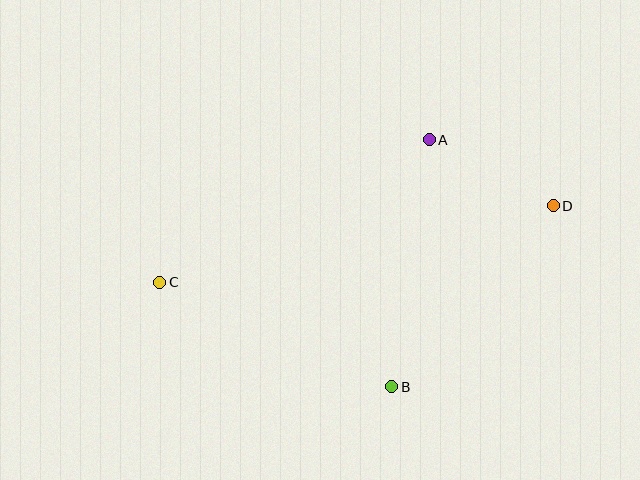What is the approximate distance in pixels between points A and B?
The distance between A and B is approximately 250 pixels.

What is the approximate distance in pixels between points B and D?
The distance between B and D is approximately 243 pixels.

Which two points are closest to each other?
Points A and D are closest to each other.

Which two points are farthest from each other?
Points C and D are farthest from each other.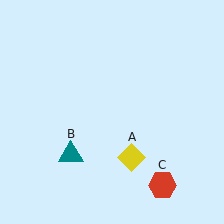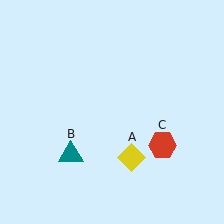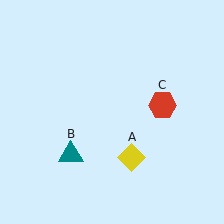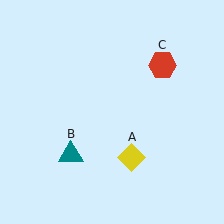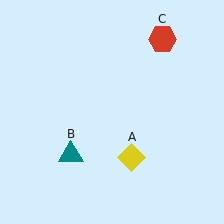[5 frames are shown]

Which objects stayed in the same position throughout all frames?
Yellow diamond (object A) and teal triangle (object B) remained stationary.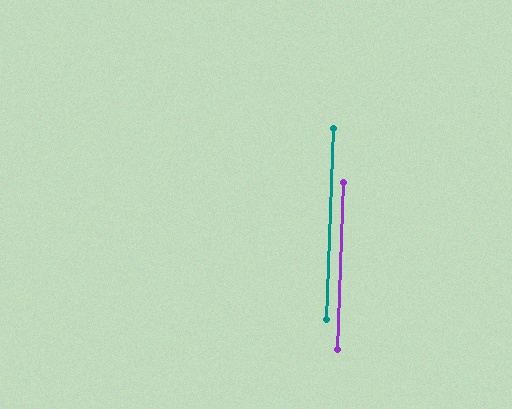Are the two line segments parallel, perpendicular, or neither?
Parallel — their directions differ by only 0.0°.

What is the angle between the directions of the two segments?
Approximately 0 degrees.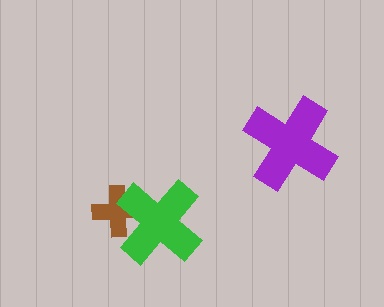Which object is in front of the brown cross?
The green cross is in front of the brown cross.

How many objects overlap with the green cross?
1 object overlaps with the green cross.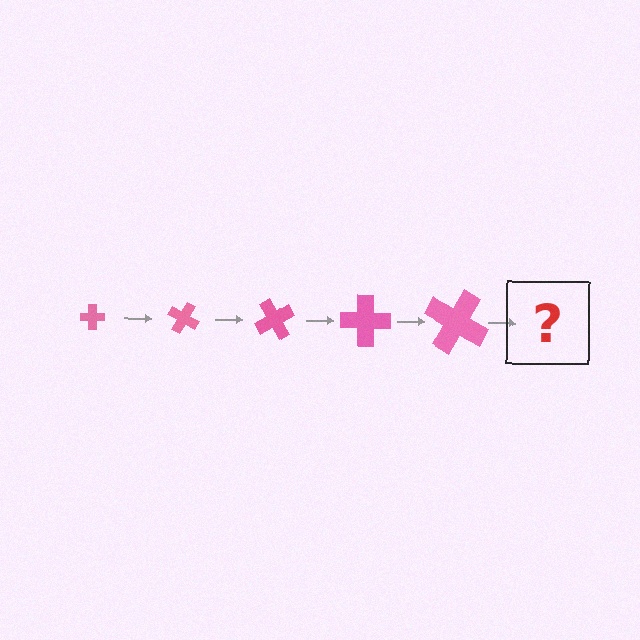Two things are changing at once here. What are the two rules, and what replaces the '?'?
The two rules are that the cross grows larger each step and it rotates 30 degrees each step. The '?' should be a cross, larger than the previous one and rotated 150 degrees from the start.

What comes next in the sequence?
The next element should be a cross, larger than the previous one and rotated 150 degrees from the start.